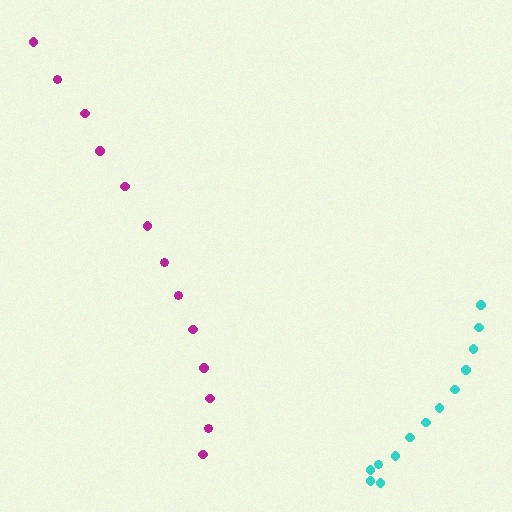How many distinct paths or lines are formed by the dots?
There are 2 distinct paths.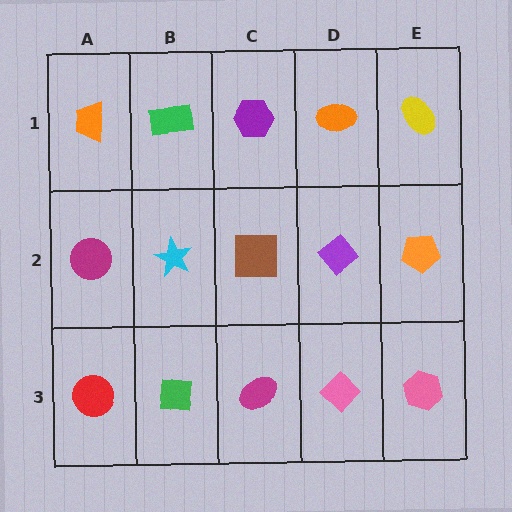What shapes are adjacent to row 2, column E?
A yellow ellipse (row 1, column E), a pink hexagon (row 3, column E), a purple diamond (row 2, column D).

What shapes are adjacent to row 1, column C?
A brown square (row 2, column C), a green rectangle (row 1, column B), an orange ellipse (row 1, column D).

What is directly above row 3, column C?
A brown square.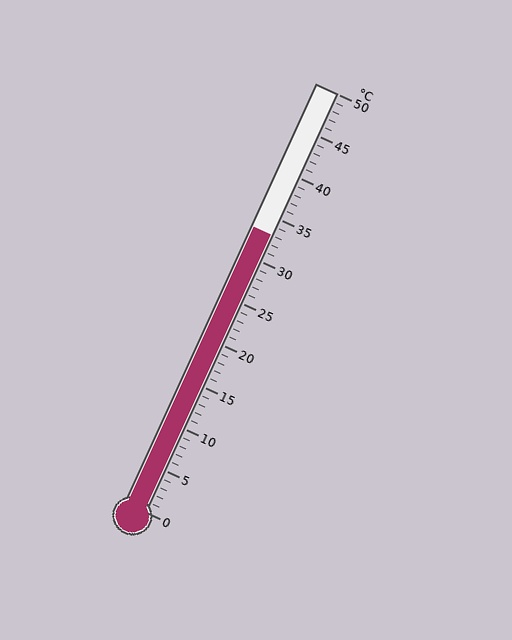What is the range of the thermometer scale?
The thermometer scale ranges from 0°C to 50°C.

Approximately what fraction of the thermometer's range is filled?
The thermometer is filled to approximately 65% of its range.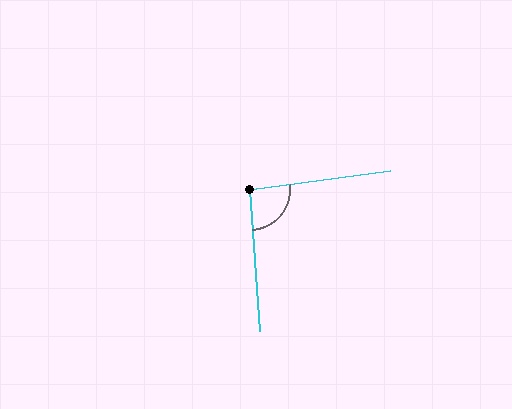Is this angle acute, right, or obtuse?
It is approximately a right angle.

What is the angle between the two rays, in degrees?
Approximately 94 degrees.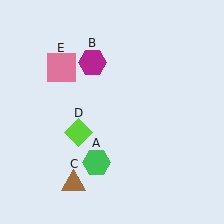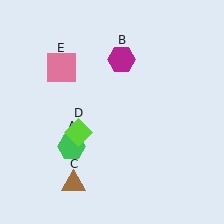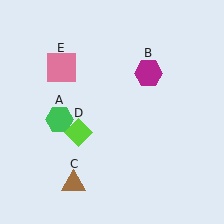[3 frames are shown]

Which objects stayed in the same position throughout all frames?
Brown triangle (object C) and lime diamond (object D) and pink square (object E) remained stationary.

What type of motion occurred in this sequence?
The green hexagon (object A), magenta hexagon (object B) rotated clockwise around the center of the scene.